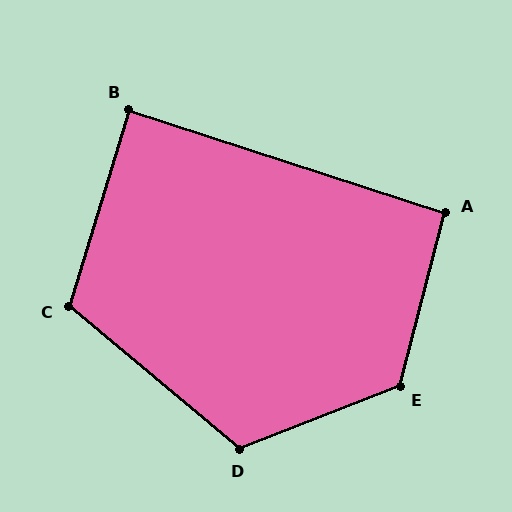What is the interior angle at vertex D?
Approximately 119 degrees (obtuse).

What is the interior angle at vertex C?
Approximately 113 degrees (obtuse).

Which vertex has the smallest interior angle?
B, at approximately 89 degrees.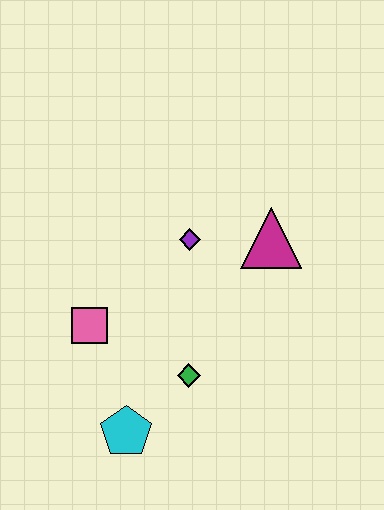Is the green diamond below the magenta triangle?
Yes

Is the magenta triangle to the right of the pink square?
Yes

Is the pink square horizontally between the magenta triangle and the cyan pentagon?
No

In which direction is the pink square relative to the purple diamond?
The pink square is to the left of the purple diamond.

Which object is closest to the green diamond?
The cyan pentagon is closest to the green diamond.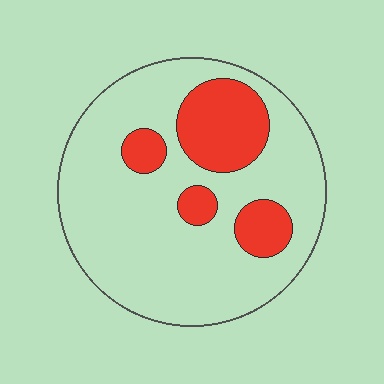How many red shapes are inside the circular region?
4.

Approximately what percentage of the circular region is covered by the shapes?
Approximately 20%.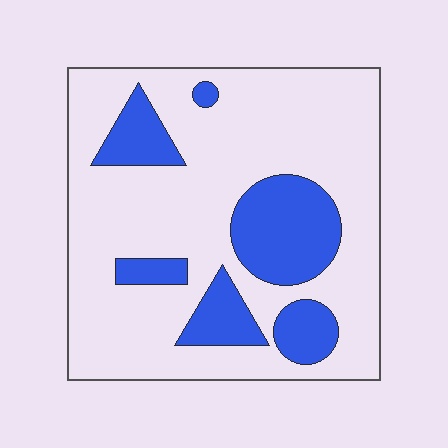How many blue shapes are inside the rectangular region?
6.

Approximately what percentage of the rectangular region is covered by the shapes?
Approximately 25%.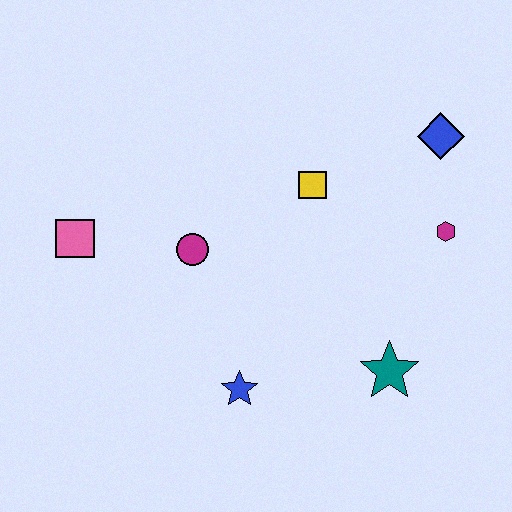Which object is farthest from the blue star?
The blue diamond is farthest from the blue star.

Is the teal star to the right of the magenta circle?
Yes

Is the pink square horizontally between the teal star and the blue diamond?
No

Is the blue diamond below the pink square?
No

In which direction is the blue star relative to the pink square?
The blue star is to the right of the pink square.